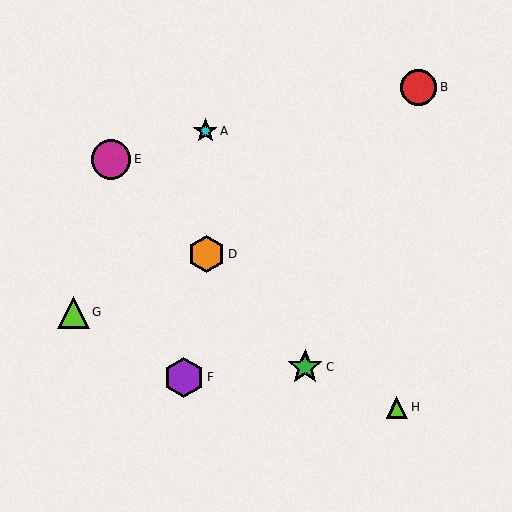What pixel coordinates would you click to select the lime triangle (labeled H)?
Click at (397, 407) to select the lime triangle H.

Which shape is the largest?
The purple hexagon (labeled F) is the largest.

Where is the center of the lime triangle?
The center of the lime triangle is at (397, 407).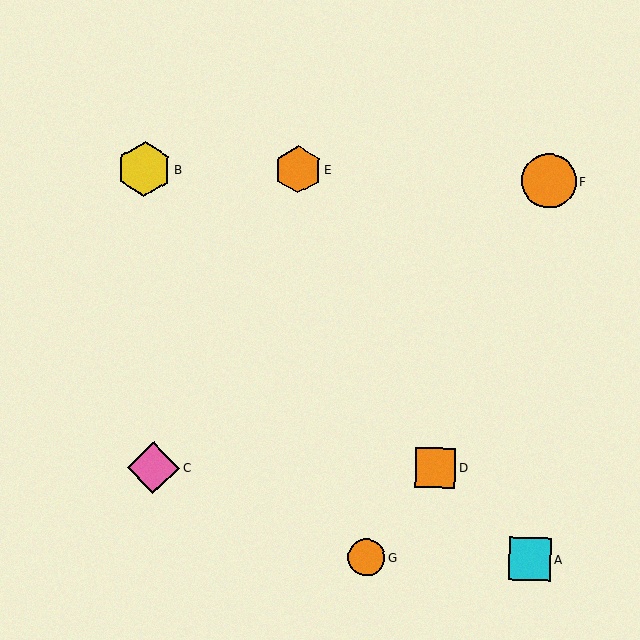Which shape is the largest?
The orange circle (labeled F) is the largest.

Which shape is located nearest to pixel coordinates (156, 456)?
The pink diamond (labeled C) at (154, 468) is nearest to that location.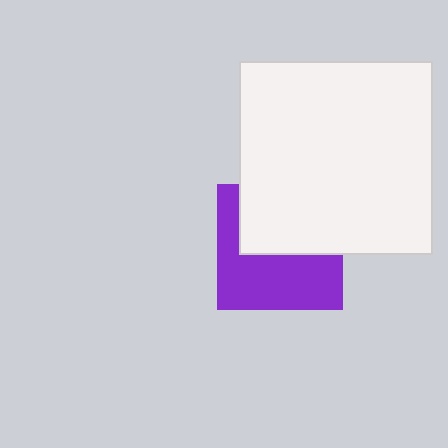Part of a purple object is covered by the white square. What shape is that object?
It is a square.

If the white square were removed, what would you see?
You would see the complete purple square.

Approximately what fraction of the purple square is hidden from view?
Roughly 47% of the purple square is hidden behind the white square.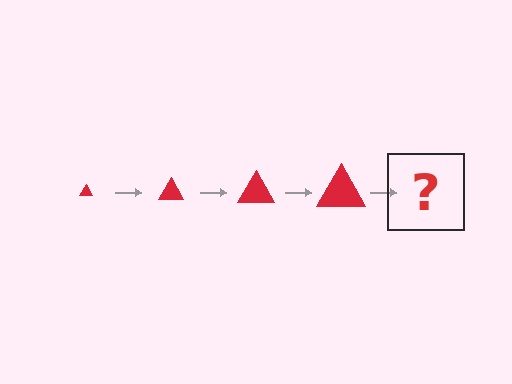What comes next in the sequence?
The next element should be a red triangle, larger than the previous one.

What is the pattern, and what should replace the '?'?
The pattern is that the triangle gets progressively larger each step. The '?' should be a red triangle, larger than the previous one.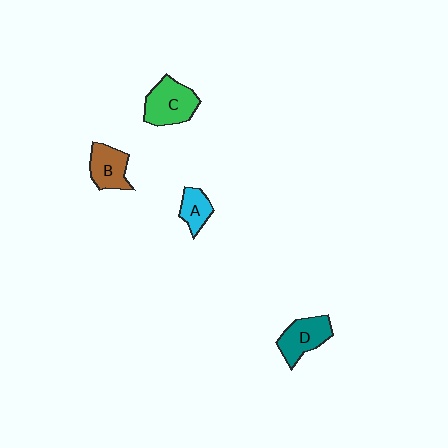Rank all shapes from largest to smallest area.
From largest to smallest: C (green), D (teal), B (brown), A (cyan).